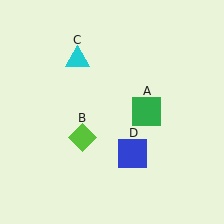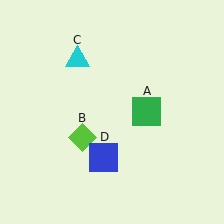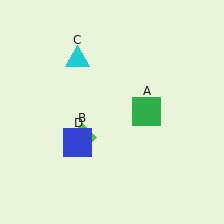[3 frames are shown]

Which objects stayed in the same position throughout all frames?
Green square (object A) and lime diamond (object B) and cyan triangle (object C) remained stationary.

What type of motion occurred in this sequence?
The blue square (object D) rotated clockwise around the center of the scene.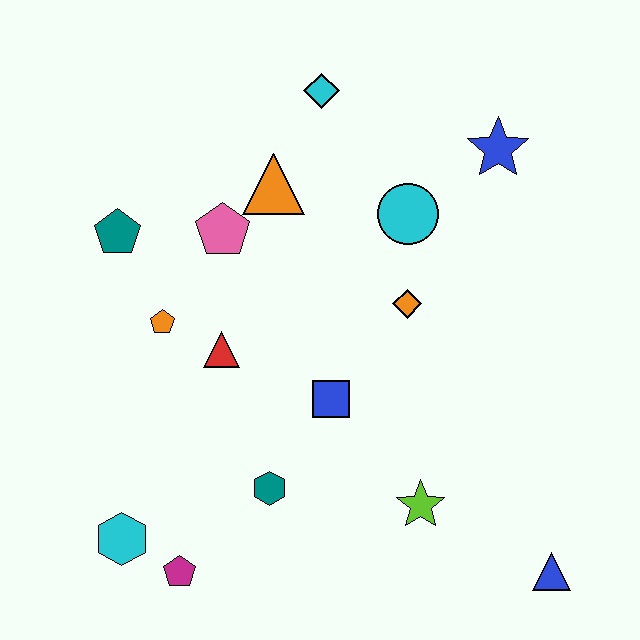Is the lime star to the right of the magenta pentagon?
Yes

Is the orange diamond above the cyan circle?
No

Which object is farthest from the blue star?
The cyan hexagon is farthest from the blue star.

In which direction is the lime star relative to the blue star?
The lime star is below the blue star.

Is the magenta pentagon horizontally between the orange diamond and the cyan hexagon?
Yes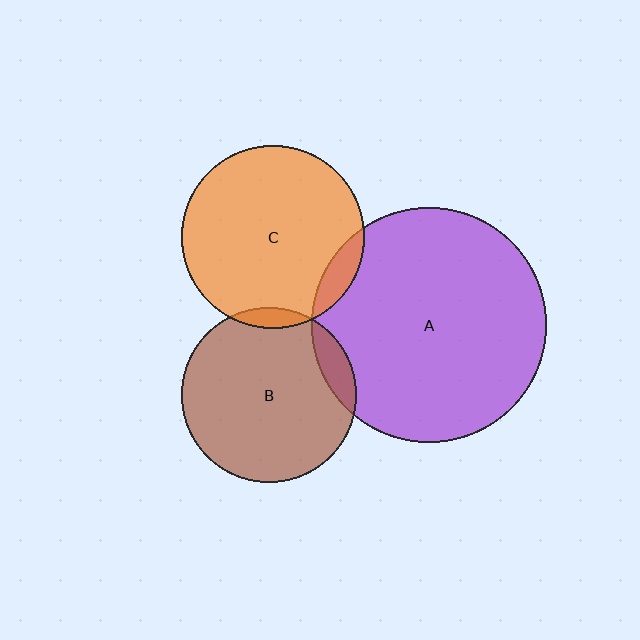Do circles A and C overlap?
Yes.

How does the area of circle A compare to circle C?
Approximately 1.7 times.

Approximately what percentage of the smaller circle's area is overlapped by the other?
Approximately 10%.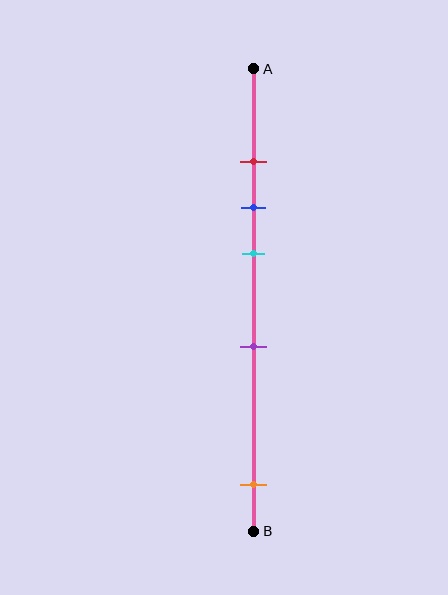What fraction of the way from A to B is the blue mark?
The blue mark is approximately 30% (0.3) of the way from A to B.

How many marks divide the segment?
There are 5 marks dividing the segment.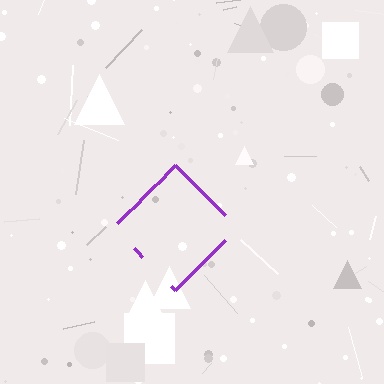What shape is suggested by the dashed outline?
The dashed outline suggests a diamond.